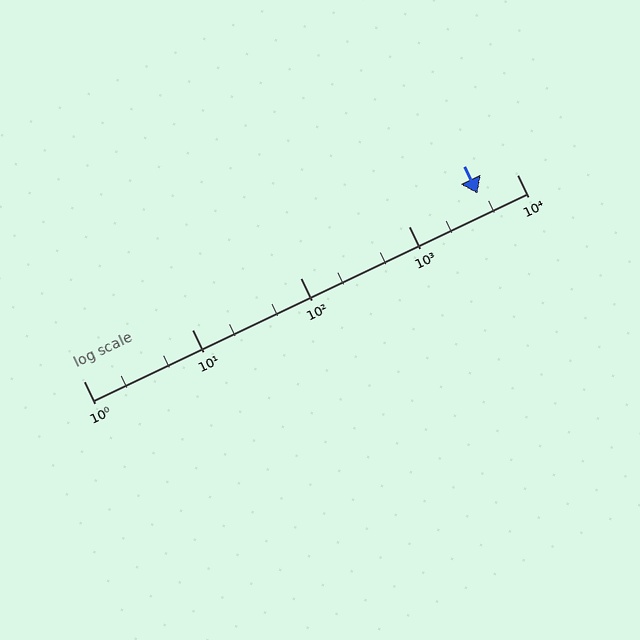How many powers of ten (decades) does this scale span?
The scale spans 4 decades, from 1 to 10000.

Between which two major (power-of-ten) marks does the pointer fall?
The pointer is between 1000 and 10000.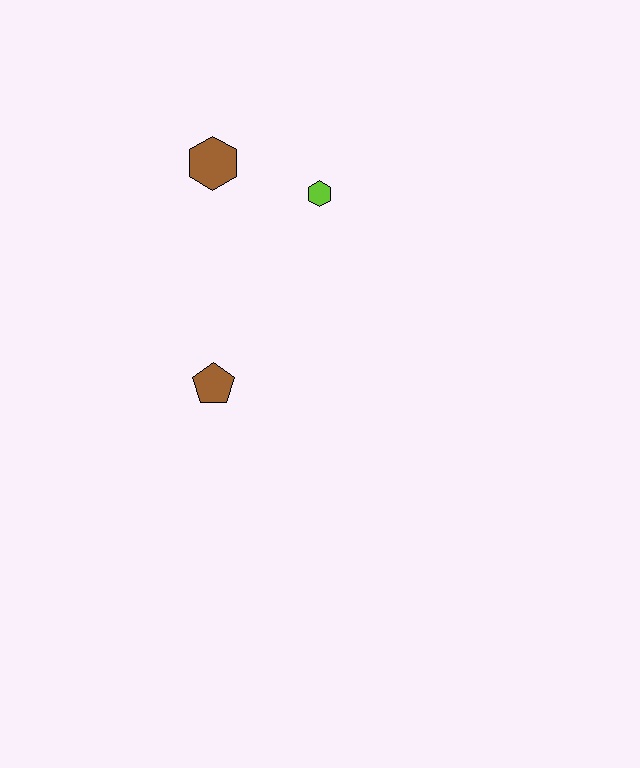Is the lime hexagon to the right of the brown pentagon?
Yes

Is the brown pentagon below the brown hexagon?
Yes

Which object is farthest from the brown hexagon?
The brown pentagon is farthest from the brown hexagon.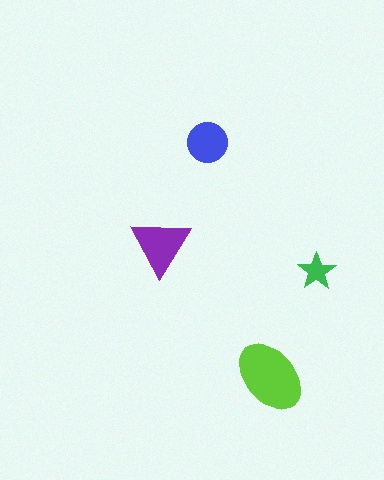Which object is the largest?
The lime ellipse.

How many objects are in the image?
There are 4 objects in the image.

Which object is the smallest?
The green star.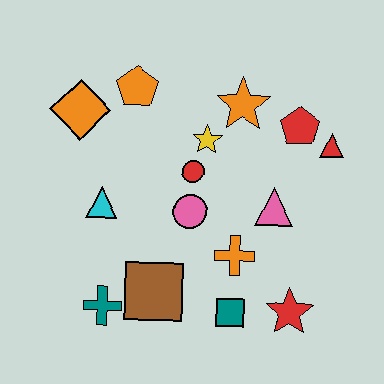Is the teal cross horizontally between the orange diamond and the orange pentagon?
Yes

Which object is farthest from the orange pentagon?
The red star is farthest from the orange pentagon.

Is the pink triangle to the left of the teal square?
No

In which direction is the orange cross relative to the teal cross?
The orange cross is to the right of the teal cross.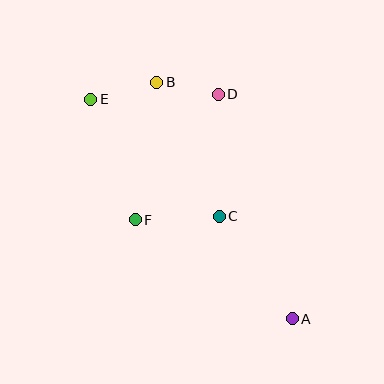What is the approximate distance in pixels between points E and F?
The distance between E and F is approximately 129 pixels.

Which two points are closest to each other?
Points B and D are closest to each other.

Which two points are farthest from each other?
Points A and E are farthest from each other.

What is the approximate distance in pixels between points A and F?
The distance between A and F is approximately 185 pixels.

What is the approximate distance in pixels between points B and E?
The distance between B and E is approximately 68 pixels.